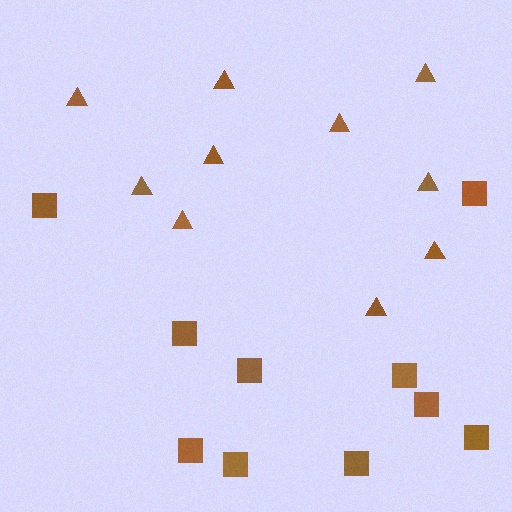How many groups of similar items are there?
There are 2 groups: one group of triangles (10) and one group of squares (10).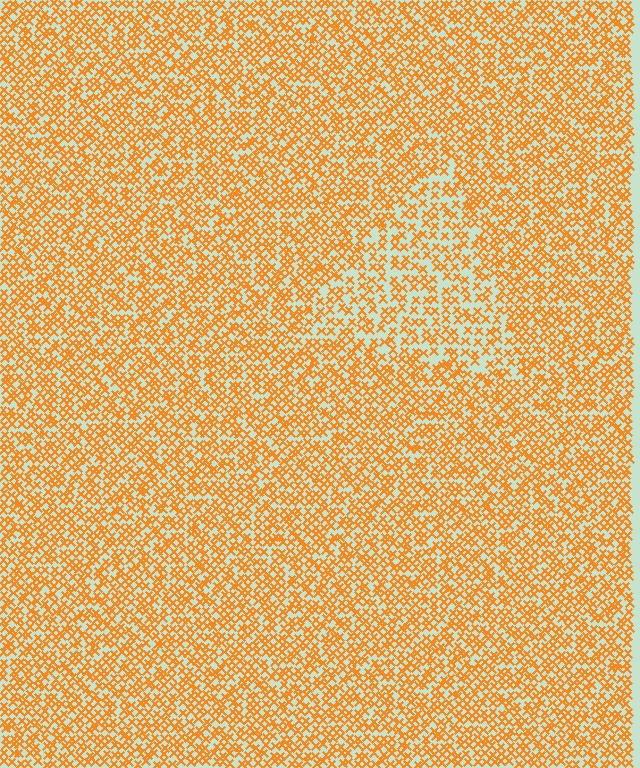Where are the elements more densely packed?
The elements are more densely packed outside the triangle boundary.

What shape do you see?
I see a triangle.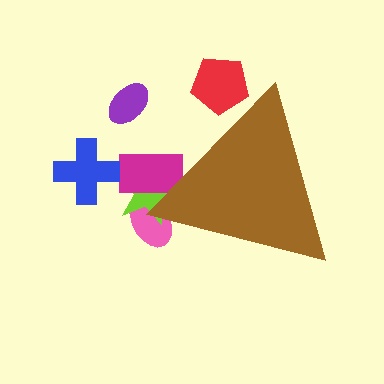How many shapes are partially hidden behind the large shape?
4 shapes are partially hidden.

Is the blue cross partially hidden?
No, the blue cross is fully visible.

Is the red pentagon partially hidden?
Yes, the red pentagon is partially hidden behind the brown triangle.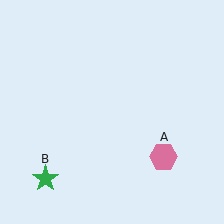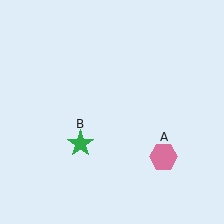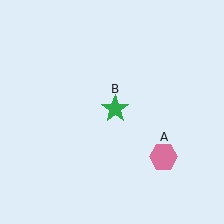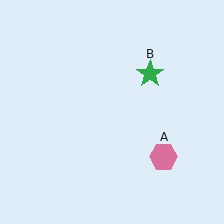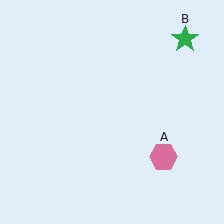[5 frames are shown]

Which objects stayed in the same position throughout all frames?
Pink hexagon (object A) remained stationary.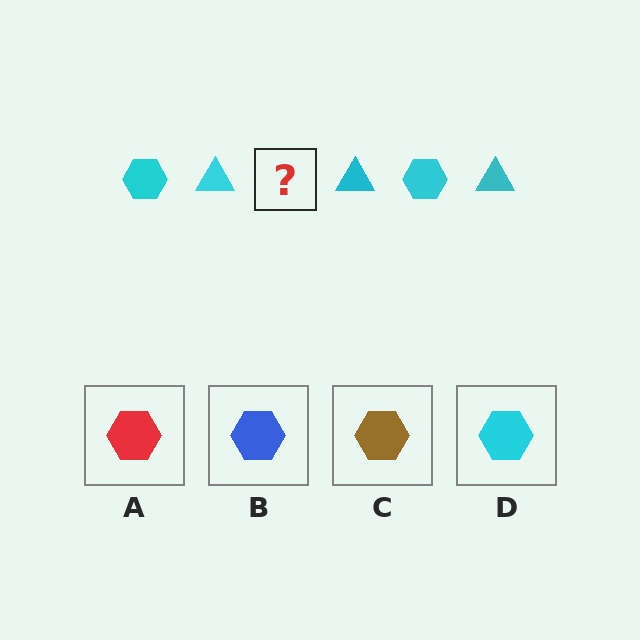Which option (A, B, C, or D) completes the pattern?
D.